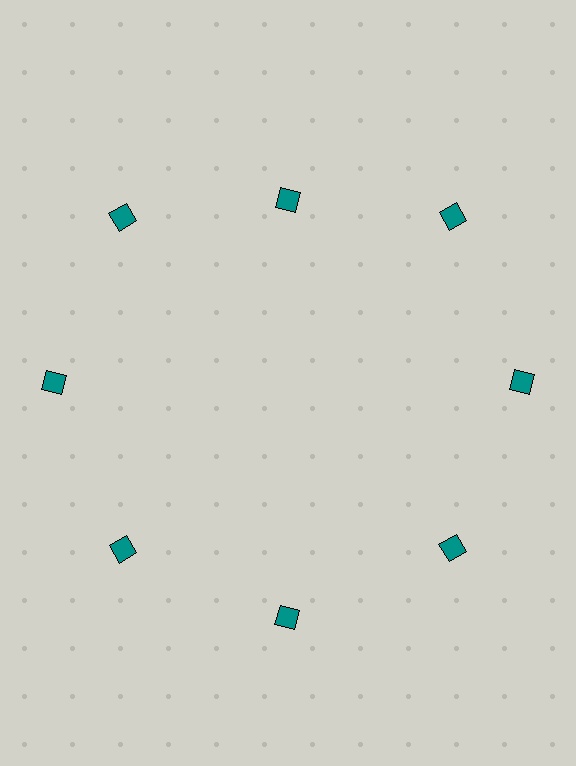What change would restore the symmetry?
The symmetry would be restored by moving it outward, back onto the ring so that all 8 squares sit at equal angles and equal distance from the center.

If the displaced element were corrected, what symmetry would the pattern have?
It would have 8-fold rotational symmetry — the pattern would map onto itself every 45 degrees.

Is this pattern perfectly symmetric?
No. The 8 teal squares are arranged in a ring, but one element near the 12 o'clock position is pulled inward toward the center, breaking the 8-fold rotational symmetry.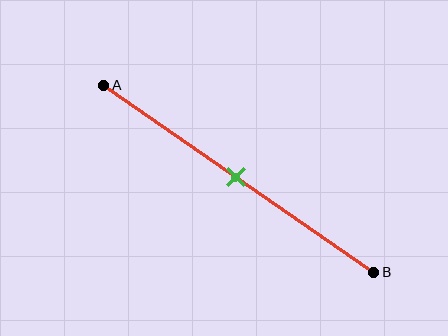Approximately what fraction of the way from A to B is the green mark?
The green mark is approximately 50% of the way from A to B.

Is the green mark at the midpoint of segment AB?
Yes, the mark is approximately at the midpoint.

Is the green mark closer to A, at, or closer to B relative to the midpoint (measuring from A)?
The green mark is approximately at the midpoint of segment AB.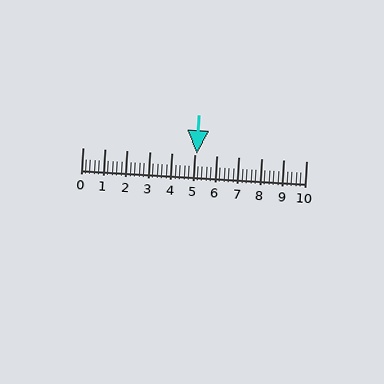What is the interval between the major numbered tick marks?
The major tick marks are spaced 1 units apart.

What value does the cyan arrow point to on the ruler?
The cyan arrow points to approximately 5.1.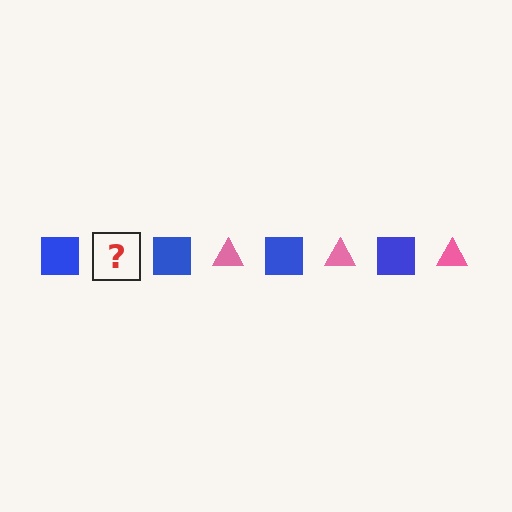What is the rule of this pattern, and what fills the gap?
The rule is that the pattern alternates between blue square and pink triangle. The gap should be filled with a pink triangle.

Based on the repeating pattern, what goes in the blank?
The blank should be a pink triangle.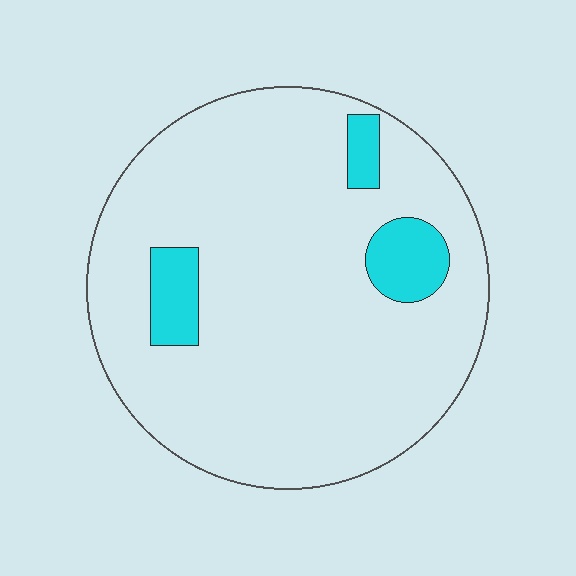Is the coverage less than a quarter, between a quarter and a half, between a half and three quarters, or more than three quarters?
Less than a quarter.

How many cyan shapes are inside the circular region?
3.